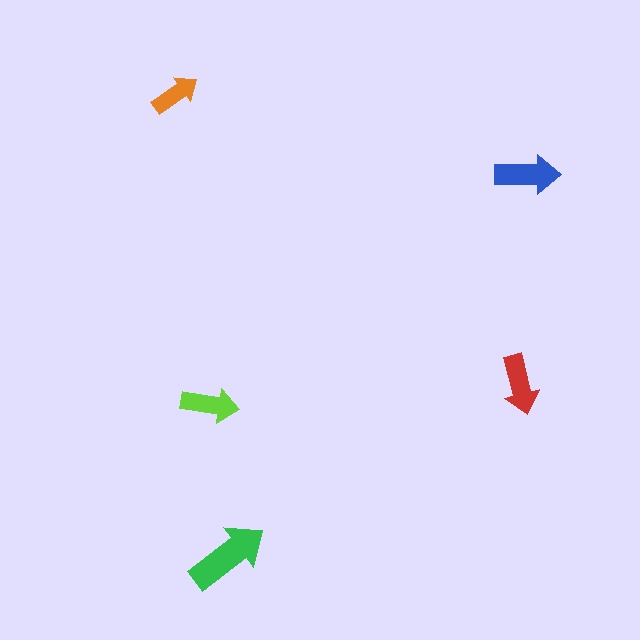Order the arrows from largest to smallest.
the green one, the blue one, the red one, the lime one, the orange one.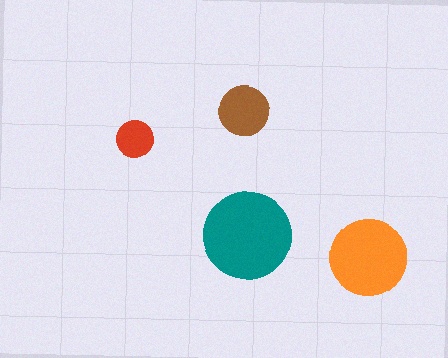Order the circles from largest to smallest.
the teal one, the orange one, the brown one, the red one.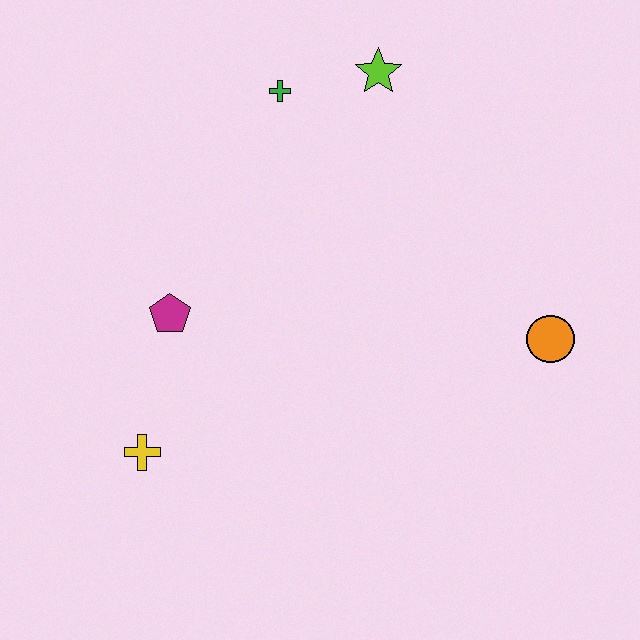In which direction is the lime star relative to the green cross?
The lime star is to the right of the green cross.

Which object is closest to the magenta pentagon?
The yellow cross is closest to the magenta pentagon.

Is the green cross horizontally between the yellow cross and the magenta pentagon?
No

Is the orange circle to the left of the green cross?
No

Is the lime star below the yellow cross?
No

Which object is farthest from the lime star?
The yellow cross is farthest from the lime star.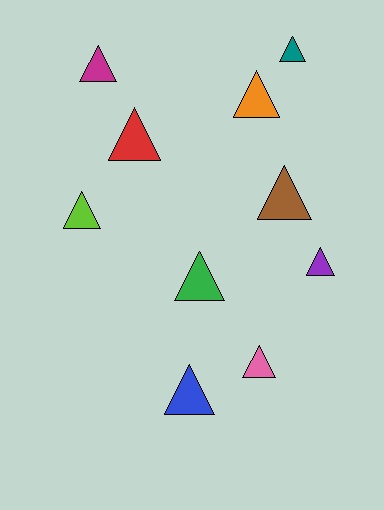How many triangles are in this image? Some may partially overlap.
There are 10 triangles.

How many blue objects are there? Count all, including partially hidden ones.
There is 1 blue object.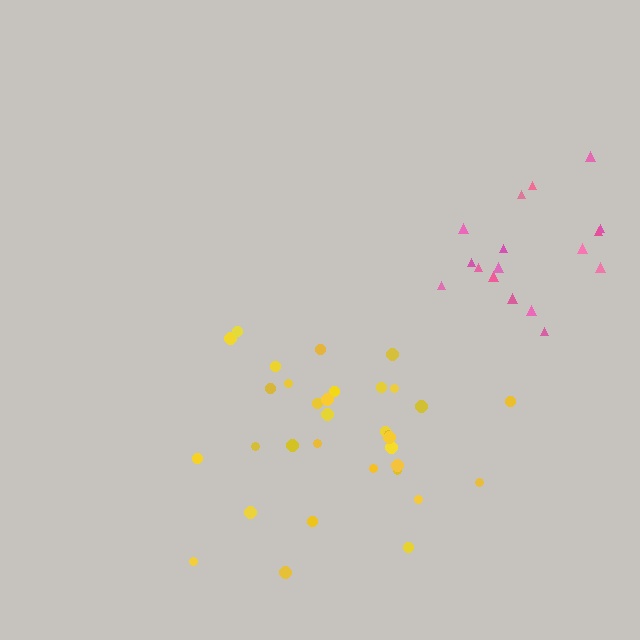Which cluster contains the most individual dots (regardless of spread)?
Yellow (33).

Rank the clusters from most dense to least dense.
yellow, pink.